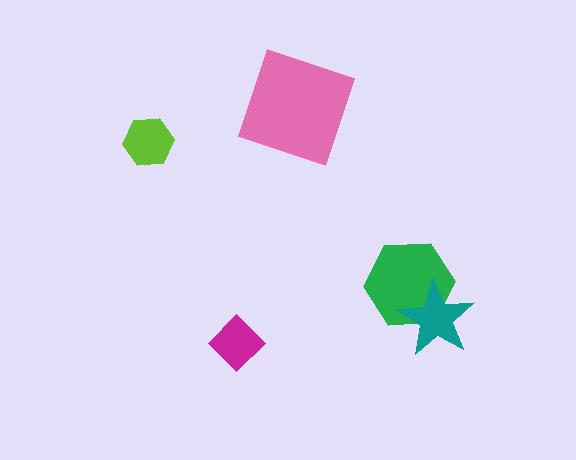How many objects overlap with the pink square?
0 objects overlap with the pink square.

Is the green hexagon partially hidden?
Yes, it is partially covered by another shape.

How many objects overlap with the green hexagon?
1 object overlaps with the green hexagon.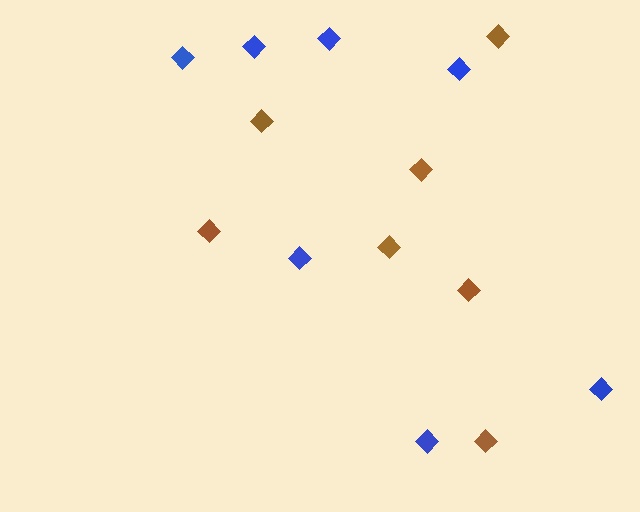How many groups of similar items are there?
There are 2 groups: one group of brown diamonds (7) and one group of blue diamonds (7).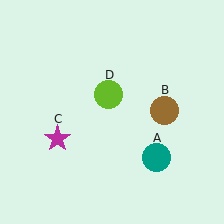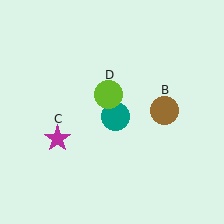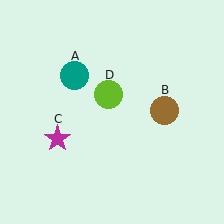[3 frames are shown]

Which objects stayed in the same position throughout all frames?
Brown circle (object B) and magenta star (object C) and lime circle (object D) remained stationary.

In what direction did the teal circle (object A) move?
The teal circle (object A) moved up and to the left.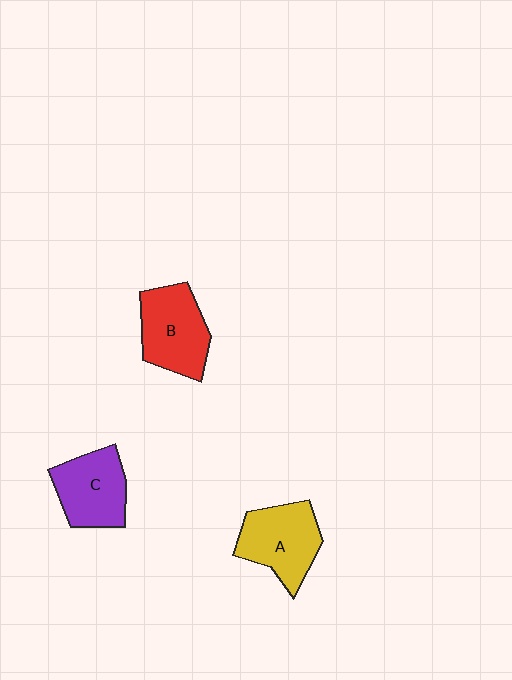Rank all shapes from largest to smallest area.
From largest to smallest: B (red), A (yellow), C (purple).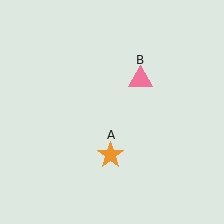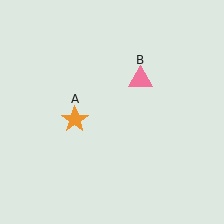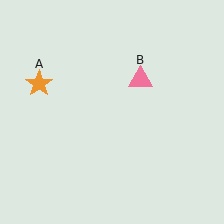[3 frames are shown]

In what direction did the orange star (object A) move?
The orange star (object A) moved up and to the left.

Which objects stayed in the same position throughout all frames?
Pink triangle (object B) remained stationary.